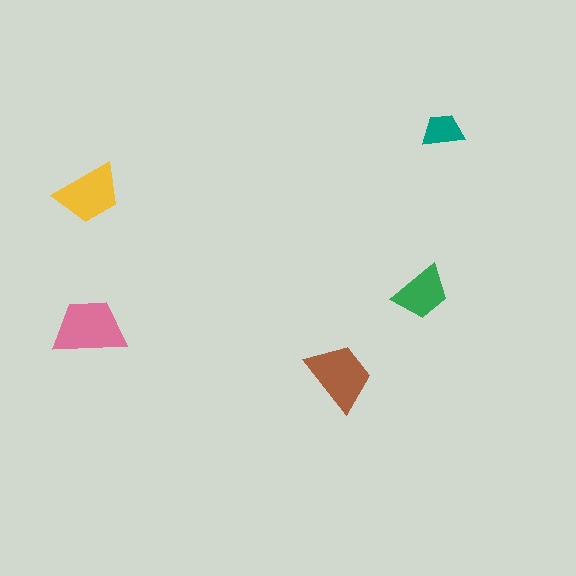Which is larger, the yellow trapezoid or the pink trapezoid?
The pink one.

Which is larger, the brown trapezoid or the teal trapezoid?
The brown one.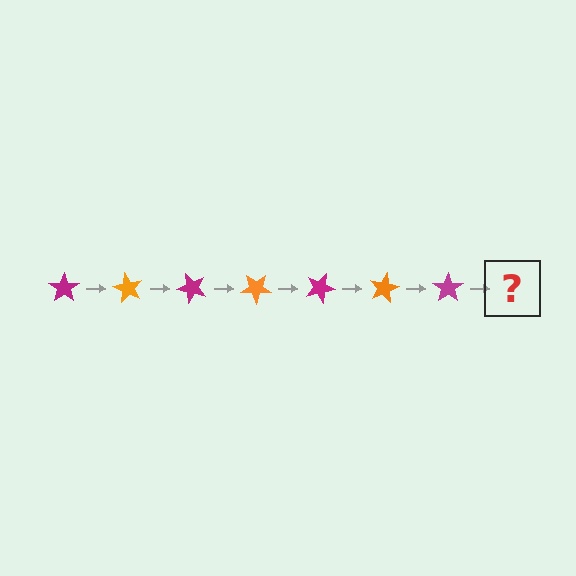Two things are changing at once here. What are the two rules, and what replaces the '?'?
The two rules are that it rotates 60 degrees each step and the color cycles through magenta and orange. The '?' should be an orange star, rotated 420 degrees from the start.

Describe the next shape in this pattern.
It should be an orange star, rotated 420 degrees from the start.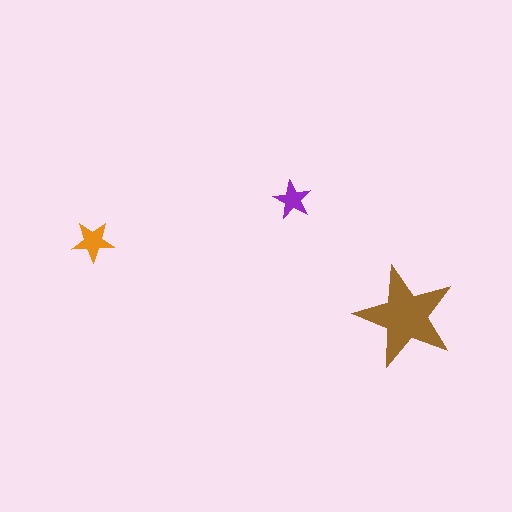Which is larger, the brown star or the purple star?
The brown one.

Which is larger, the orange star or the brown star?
The brown one.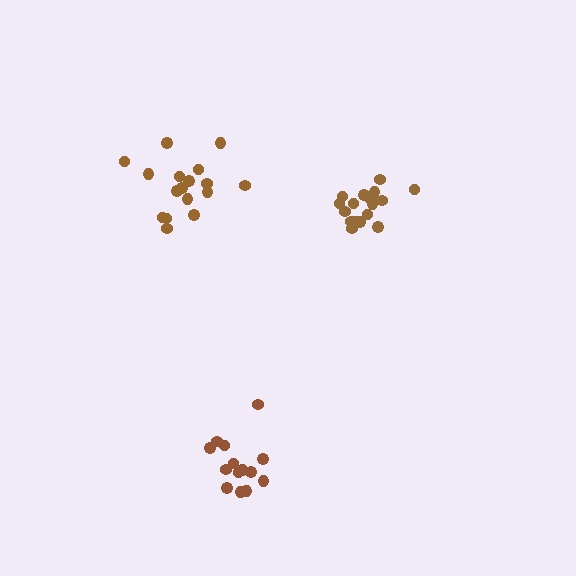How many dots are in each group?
Group 1: 17 dots, Group 2: 14 dots, Group 3: 17 dots (48 total).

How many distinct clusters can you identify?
There are 3 distinct clusters.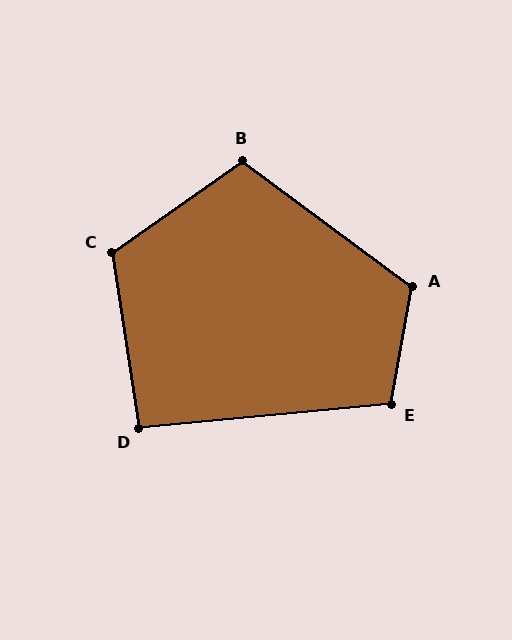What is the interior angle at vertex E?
Approximately 105 degrees (obtuse).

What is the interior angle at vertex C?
Approximately 116 degrees (obtuse).